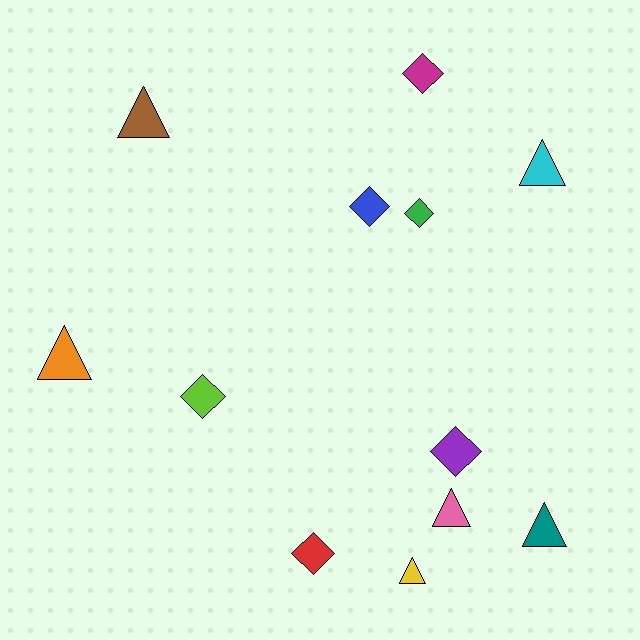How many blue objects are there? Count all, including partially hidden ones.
There is 1 blue object.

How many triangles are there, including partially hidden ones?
There are 6 triangles.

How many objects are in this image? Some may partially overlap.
There are 12 objects.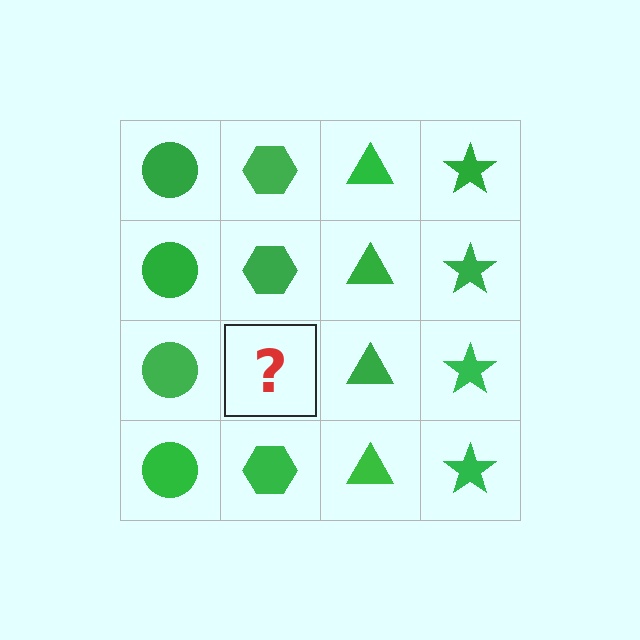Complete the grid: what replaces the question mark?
The question mark should be replaced with a green hexagon.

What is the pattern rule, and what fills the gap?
The rule is that each column has a consistent shape. The gap should be filled with a green hexagon.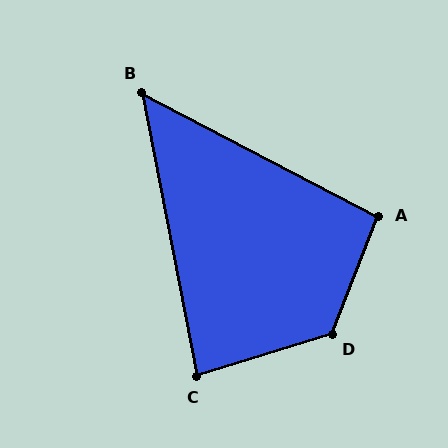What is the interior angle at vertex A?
Approximately 96 degrees (obtuse).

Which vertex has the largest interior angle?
D, at approximately 129 degrees.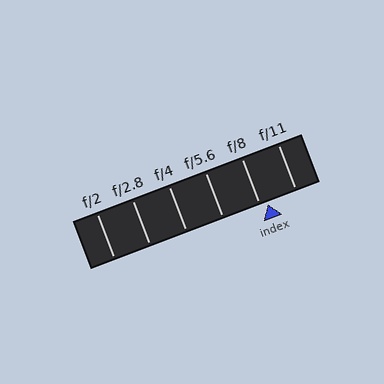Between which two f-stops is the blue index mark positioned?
The index mark is between f/8 and f/11.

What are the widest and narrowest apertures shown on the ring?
The widest aperture shown is f/2 and the narrowest is f/11.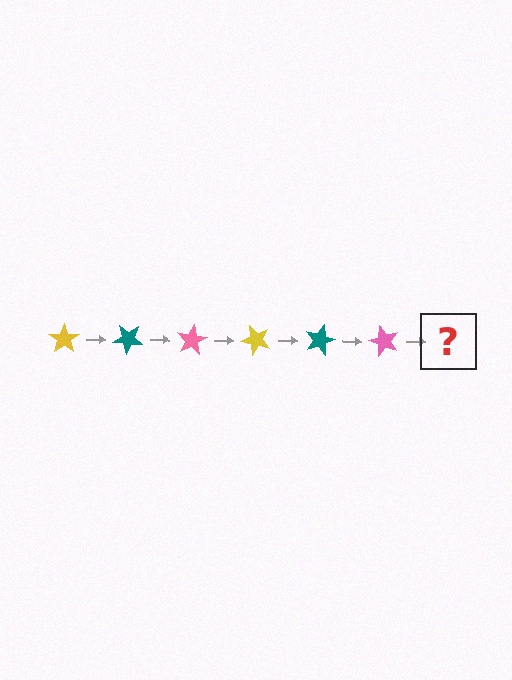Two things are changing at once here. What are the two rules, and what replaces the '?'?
The two rules are that it rotates 40 degrees each step and the color cycles through yellow, teal, and pink. The '?' should be a yellow star, rotated 240 degrees from the start.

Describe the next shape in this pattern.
It should be a yellow star, rotated 240 degrees from the start.